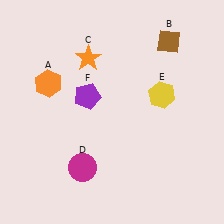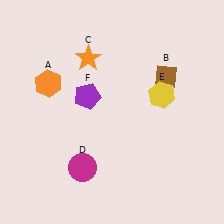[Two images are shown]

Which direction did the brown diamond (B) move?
The brown diamond (B) moved down.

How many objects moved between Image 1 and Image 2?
1 object moved between the two images.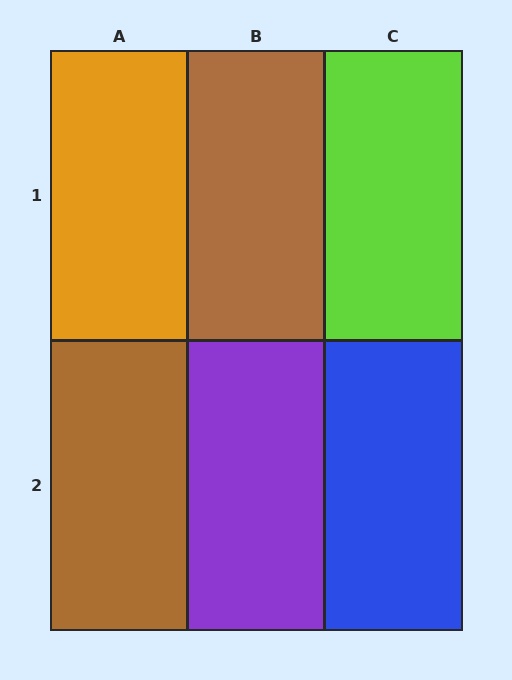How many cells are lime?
1 cell is lime.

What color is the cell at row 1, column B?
Brown.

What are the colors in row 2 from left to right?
Brown, purple, blue.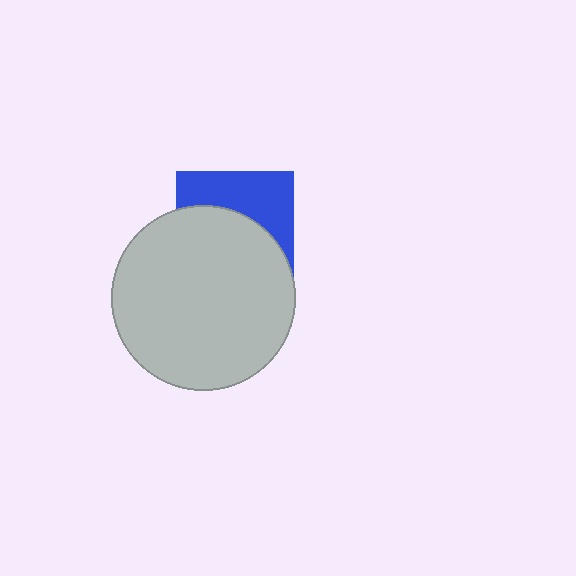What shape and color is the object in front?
The object in front is a light gray circle.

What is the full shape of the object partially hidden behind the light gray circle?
The partially hidden object is a blue square.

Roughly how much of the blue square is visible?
A small part of it is visible (roughly 41%).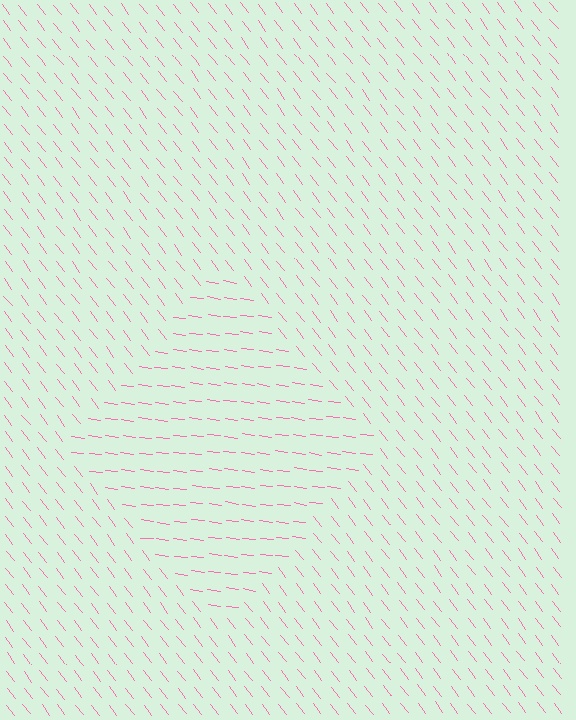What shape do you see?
I see a diamond.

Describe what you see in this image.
The image is filled with small pink line segments. A diamond region in the image has lines oriented differently from the surrounding lines, creating a visible texture boundary.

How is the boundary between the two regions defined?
The boundary is defined purely by a change in line orientation (approximately 45 degrees difference). All lines are the same color and thickness.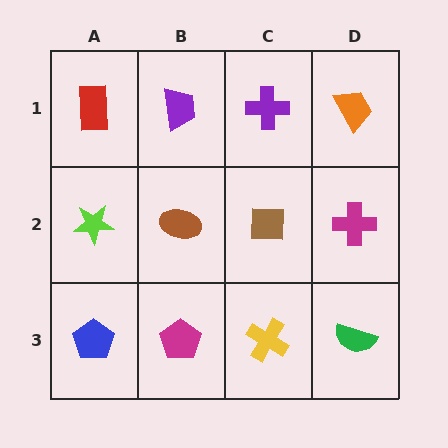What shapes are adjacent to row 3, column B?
A brown ellipse (row 2, column B), a blue pentagon (row 3, column A), a yellow cross (row 3, column C).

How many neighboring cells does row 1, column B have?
3.